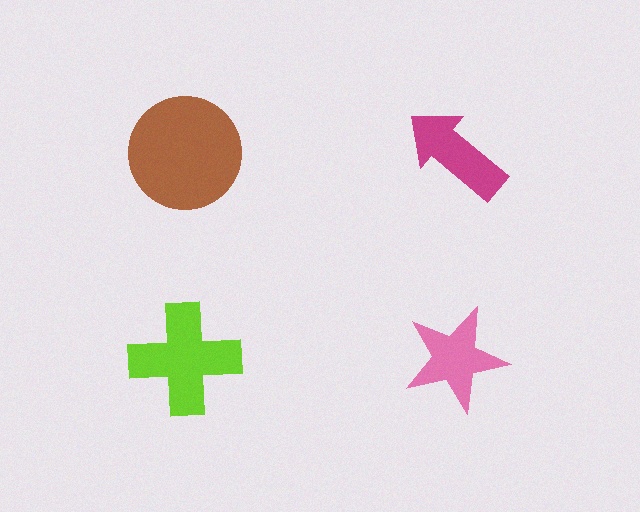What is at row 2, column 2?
A pink star.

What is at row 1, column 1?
A brown circle.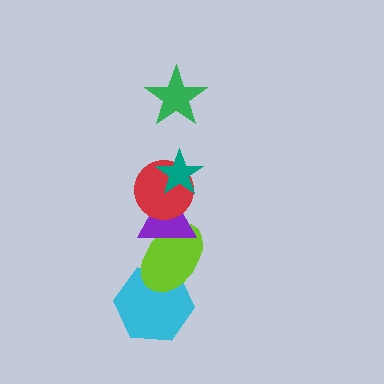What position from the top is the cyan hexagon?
The cyan hexagon is 6th from the top.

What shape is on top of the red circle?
The teal star is on top of the red circle.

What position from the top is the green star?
The green star is 1st from the top.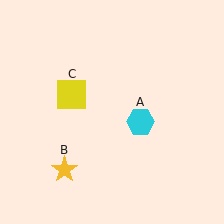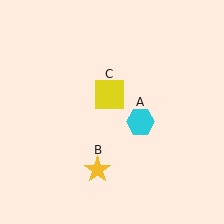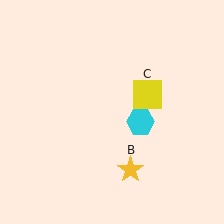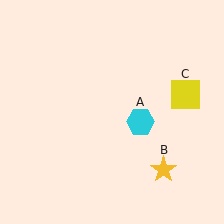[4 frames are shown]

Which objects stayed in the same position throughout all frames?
Cyan hexagon (object A) remained stationary.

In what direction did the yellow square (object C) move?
The yellow square (object C) moved right.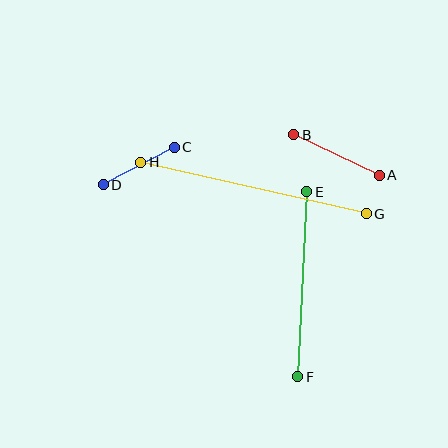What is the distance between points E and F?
The distance is approximately 185 pixels.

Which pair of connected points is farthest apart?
Points G and H are farthest apart.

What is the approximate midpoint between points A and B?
The midpoint is at approximately (337, 155) pixels.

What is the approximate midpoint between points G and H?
The midpoint is at approximately (253, 188) pixels.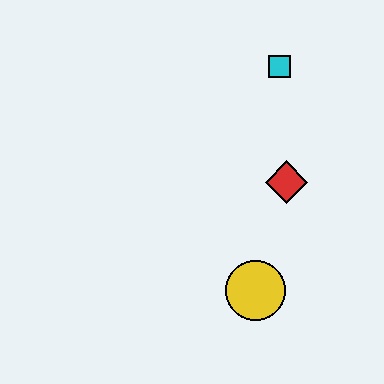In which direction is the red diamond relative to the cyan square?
The red diamond is below the cyan square.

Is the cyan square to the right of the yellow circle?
Yes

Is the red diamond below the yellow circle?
No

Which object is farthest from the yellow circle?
The cyan square is farthest from the yellow circle.